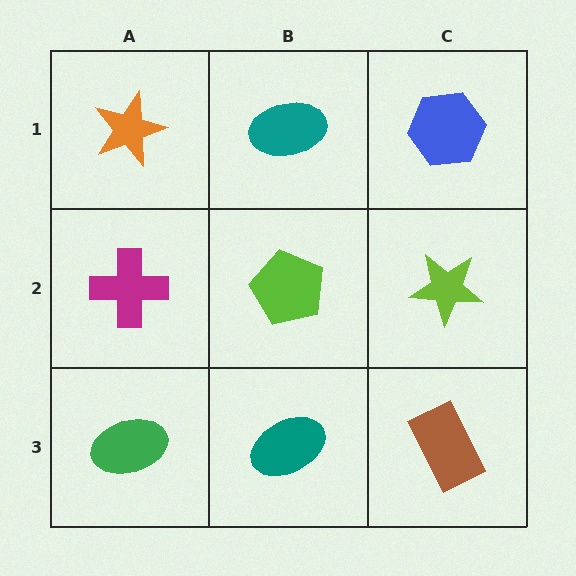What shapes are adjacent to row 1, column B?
A lime pentagon (row 2, column B), an orange star (row 1, column A), a blue hexagon (row 1, column C).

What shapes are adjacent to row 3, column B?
A lime pentagon (row 2, column B), a green ellipse (row 3, column A), a brown rectangle (row 3, column C).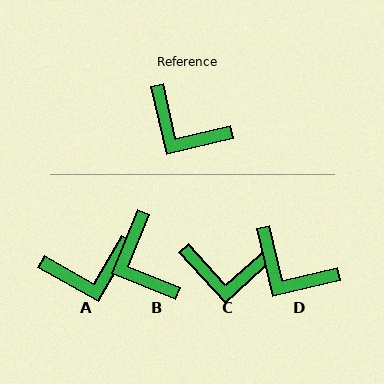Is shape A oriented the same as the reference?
No, it is off by about 47 degrees.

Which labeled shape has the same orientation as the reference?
D.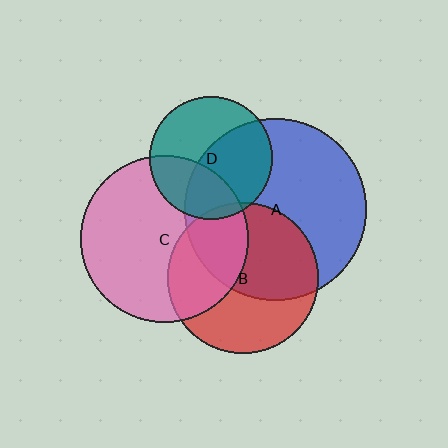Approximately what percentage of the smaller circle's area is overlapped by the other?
Approximately 50%.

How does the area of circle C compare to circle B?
Approximately 1.2 times.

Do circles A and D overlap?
Yes.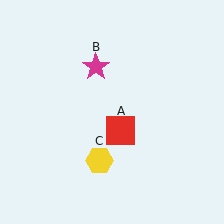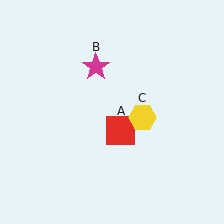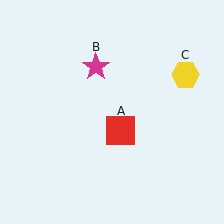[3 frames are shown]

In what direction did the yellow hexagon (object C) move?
The yellow hexagon (object C) moved up and to the right.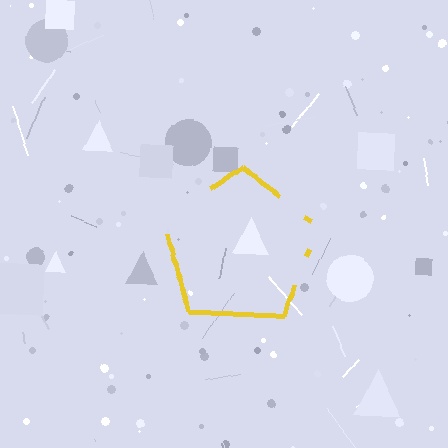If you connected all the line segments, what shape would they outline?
They would outline a pentagon.